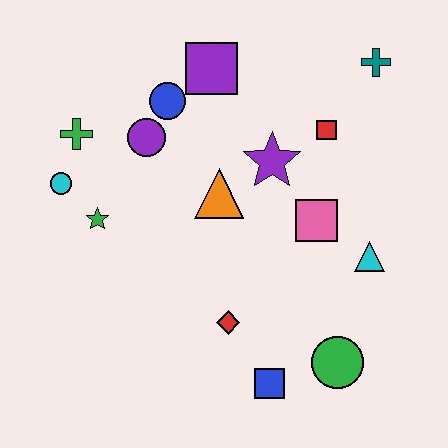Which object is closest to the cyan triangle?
The pink square is closest to the cyan triangle.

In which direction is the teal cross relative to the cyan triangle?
The teal cross is above the cyan triangle.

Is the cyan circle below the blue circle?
Yes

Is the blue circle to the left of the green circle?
Yes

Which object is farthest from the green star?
The teal cross is farthest from the green star.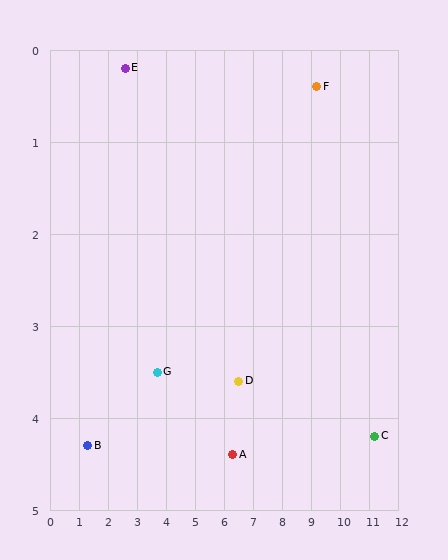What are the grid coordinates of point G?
Point G is at approximately (3.7, 3.5).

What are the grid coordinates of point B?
Point B is at approximately (1.3, 4.3).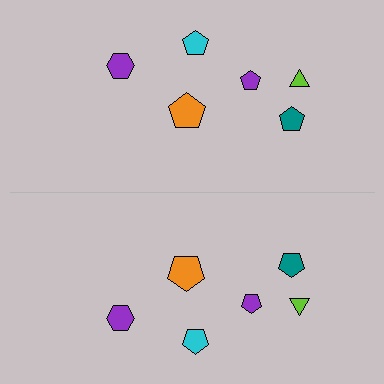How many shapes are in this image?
There are 12 shapes in this image.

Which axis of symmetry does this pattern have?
The pattern has a horizontal axis of symmetry running through the center of the image.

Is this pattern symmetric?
Yes, this pattern has bilateral (reflection) symmetry.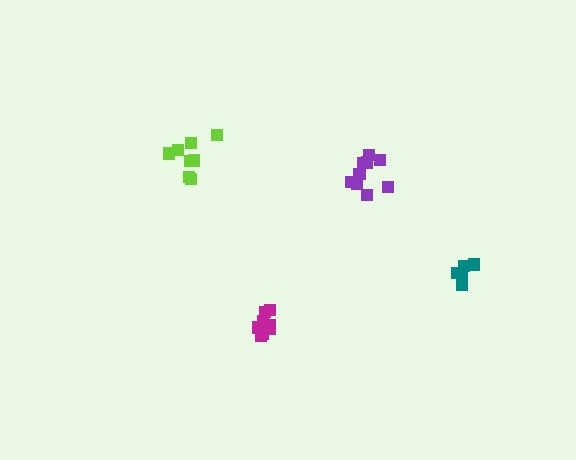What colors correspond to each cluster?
The clusters are colored: teal, purple, magenta, lime.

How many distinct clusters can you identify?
There are 4 distinct clusters.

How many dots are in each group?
Group 1: 6 dots, Group 2: 9 dots, Group 3: 8 dots, Group 4: 8 dots (31 total).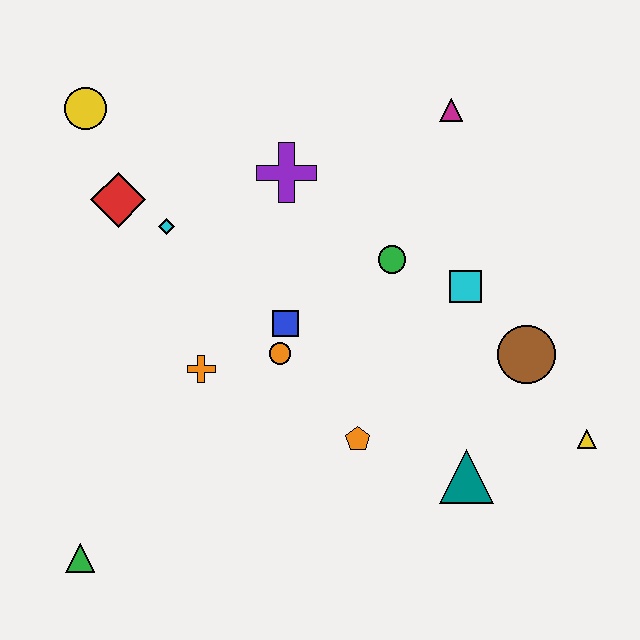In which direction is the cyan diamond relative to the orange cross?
The cyan diamond is above the orange cross.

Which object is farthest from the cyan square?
The green triangle is farthest from the cyan square.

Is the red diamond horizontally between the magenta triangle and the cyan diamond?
No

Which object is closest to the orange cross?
The orange circle is closest to the orange cross.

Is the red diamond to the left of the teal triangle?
Yes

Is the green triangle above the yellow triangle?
No